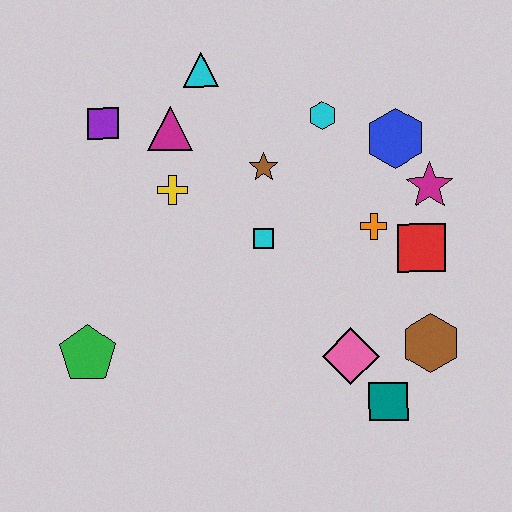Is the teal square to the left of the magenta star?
Yes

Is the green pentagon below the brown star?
Yes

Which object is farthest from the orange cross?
The green pentagon is farthest from the orange cross.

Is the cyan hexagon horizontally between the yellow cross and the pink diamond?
Yes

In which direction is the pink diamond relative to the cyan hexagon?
The pink diamond is below the cyan hexagon.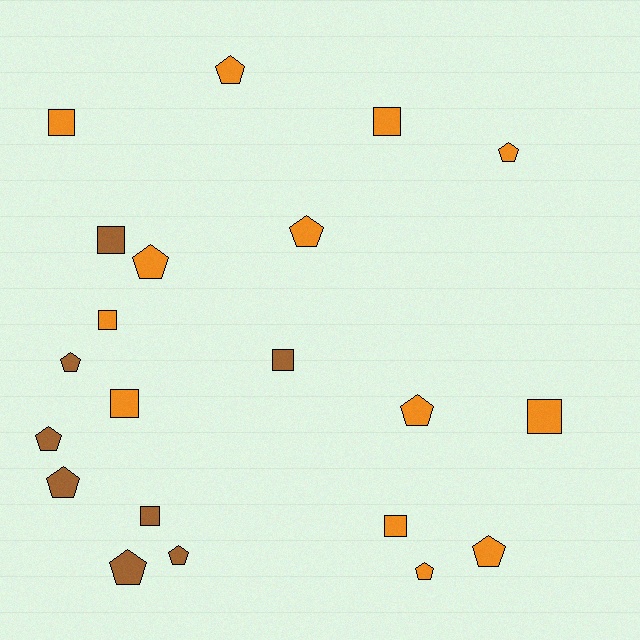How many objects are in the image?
There are 21 objects.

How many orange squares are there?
There are 6 orange squares.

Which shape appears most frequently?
Pentagon, with 12 objects.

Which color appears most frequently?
Orange, with 13 objects.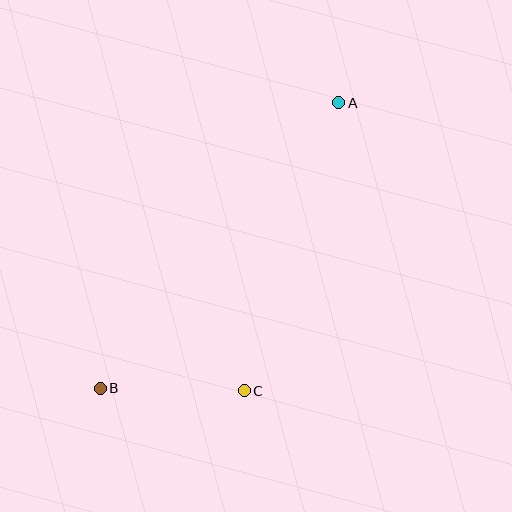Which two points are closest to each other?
Points B and C are closest to each other.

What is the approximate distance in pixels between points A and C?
The distance between A and C is approximately 303 pixels.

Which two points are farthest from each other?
Points A and B are farthest from each other.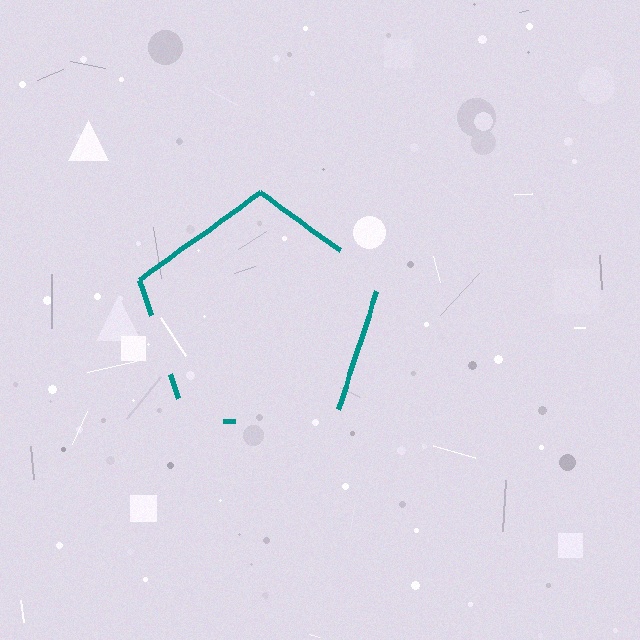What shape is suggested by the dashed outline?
The dashed outline suggests a pentagon.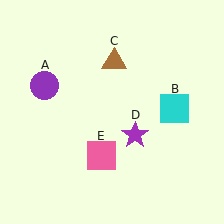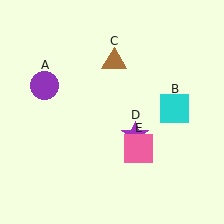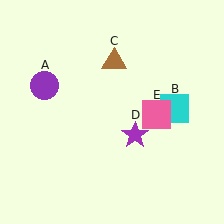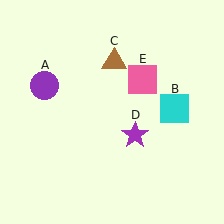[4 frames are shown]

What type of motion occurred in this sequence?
The pink square (object E) rotated counterclockwise around the center of the scene.